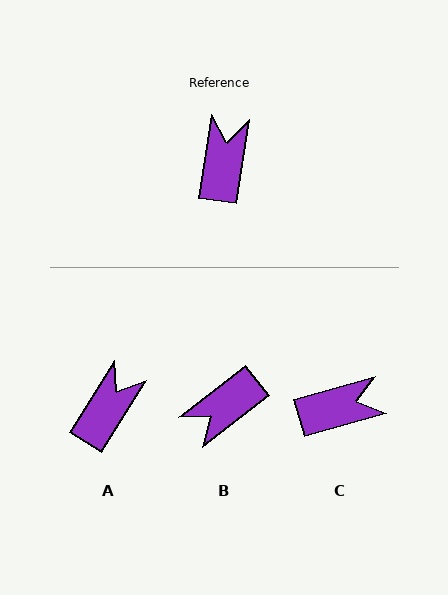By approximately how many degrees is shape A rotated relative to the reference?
Approximately 24 degrees clockwise.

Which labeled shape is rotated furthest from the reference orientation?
B, about 137 degrees away.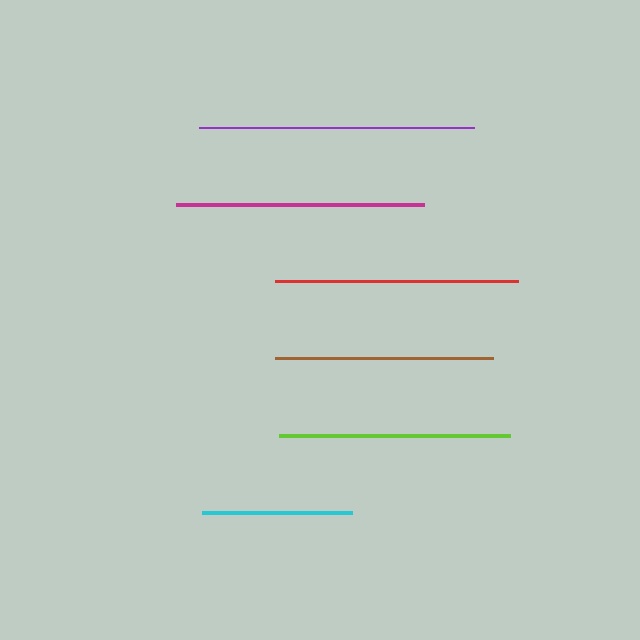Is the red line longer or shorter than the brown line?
The red line is longer than the brown line.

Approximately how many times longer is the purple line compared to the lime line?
The purple line is approximately 1.2 times the length of the lime line.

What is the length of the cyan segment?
The cyan segment is approximately 150 pixels long.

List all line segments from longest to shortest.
From longest to shortest: purple, magenta, red, lime, brown, cyan.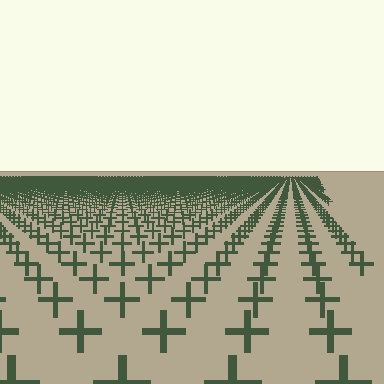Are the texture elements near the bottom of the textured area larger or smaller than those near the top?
Larger. Near the bottom, elements are closer to the viewer and appear at a bigger on-screen size.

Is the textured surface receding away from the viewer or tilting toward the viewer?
The surface is receding away from the viewer. Texture elements get smaller and denser toward the top.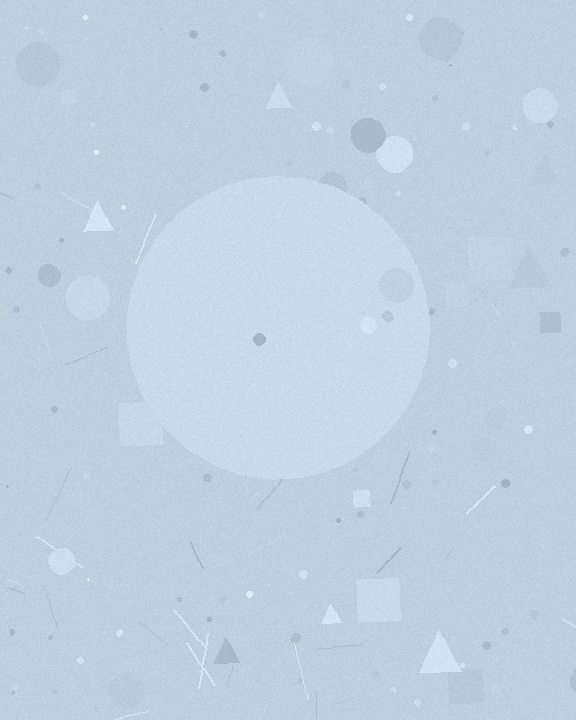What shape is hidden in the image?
A circle is hidden in the image.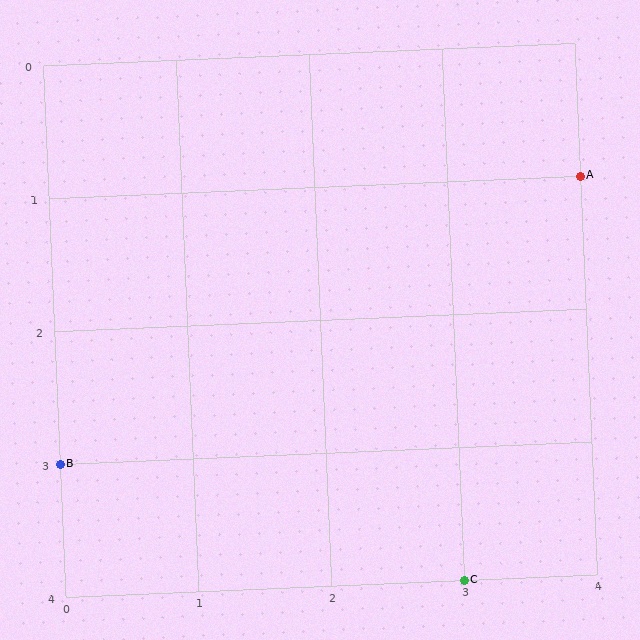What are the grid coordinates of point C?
Point C is at grid coordinates (3, 4).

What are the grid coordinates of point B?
Point B is at grid coordinates (0, 3).